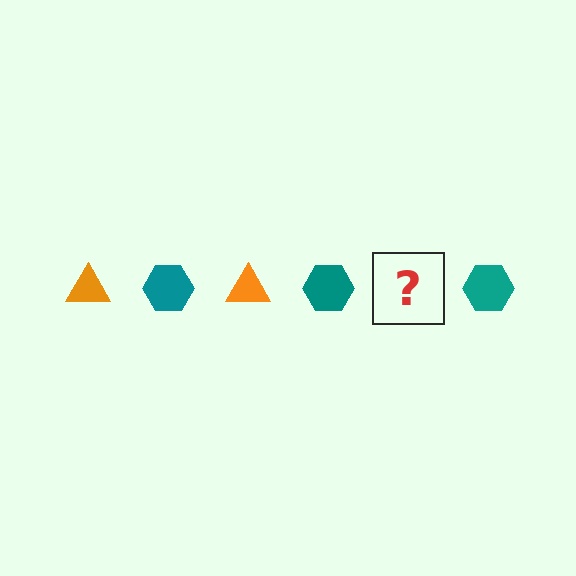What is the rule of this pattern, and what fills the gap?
The rule is that the pattern alternates between orange triangle and teal hexagon. The gap should be filled with an orange triangle.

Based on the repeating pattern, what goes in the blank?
The blank should be an orange triangle.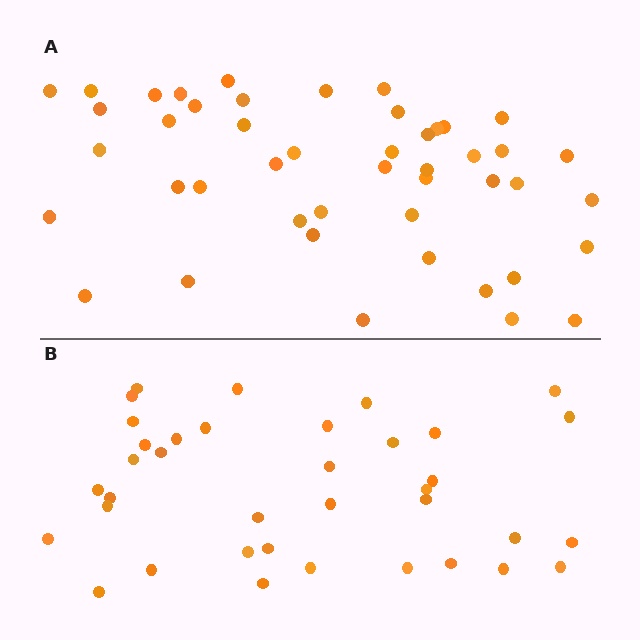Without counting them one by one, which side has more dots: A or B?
Region A (the top region) has more dots.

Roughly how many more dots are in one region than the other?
Region A has roughly 8 or so more dots than region B.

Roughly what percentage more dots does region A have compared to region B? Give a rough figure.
About 25% more.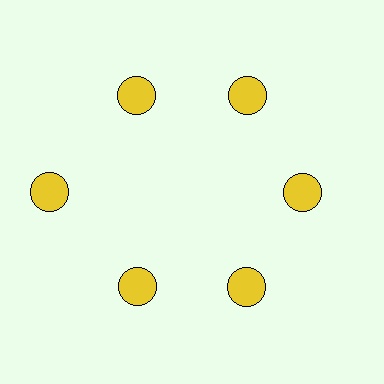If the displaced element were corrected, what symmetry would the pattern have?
It would have 6-fold rotational symmetry — the pattern would map onto itself every 60 degrees.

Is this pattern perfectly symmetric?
No. The 6 yellow circles are arranged in a ring, but one element near the 9 o'clock position is pushed outward from the center, breaking the 6-fold rotational symmetry.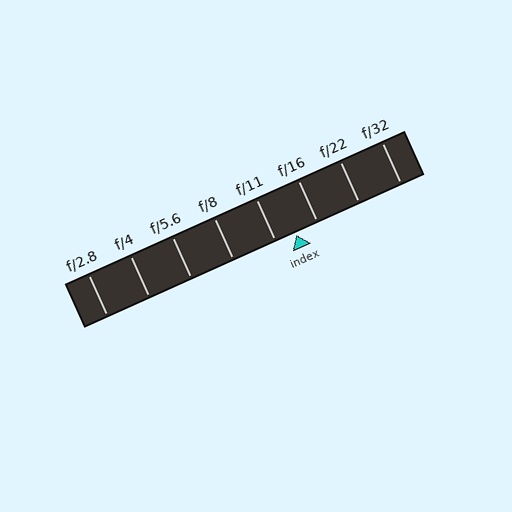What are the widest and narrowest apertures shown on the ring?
The widest aperture shown is f/2.8 and the narrowest is f/32.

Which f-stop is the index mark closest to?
The index mark is closest to f/11.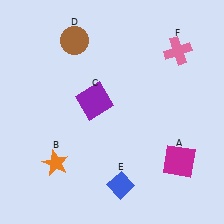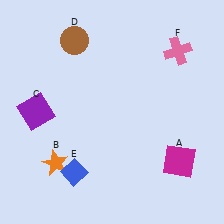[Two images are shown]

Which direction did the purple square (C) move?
The purple square (C) moved left.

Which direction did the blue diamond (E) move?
The blue diamond (E) moved left.